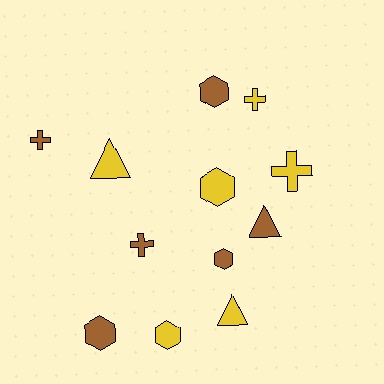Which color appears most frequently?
Brown, with 6 objects.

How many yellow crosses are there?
There are 2 yellow crosses.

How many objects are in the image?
There are 12 objects.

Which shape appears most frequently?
Hexagon, with 5 objects.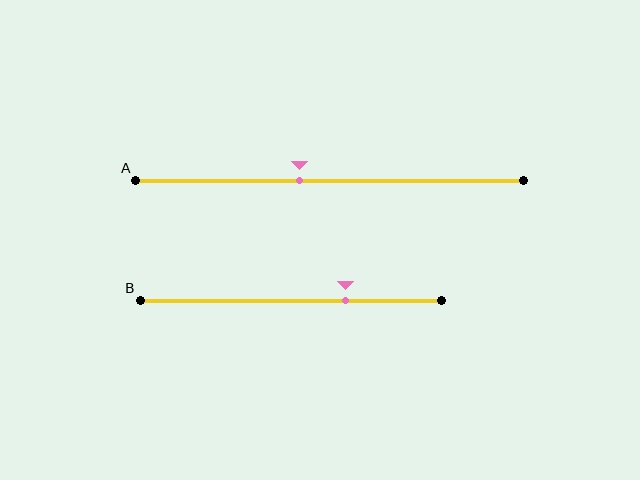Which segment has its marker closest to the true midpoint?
Segment A has its marker closest to the true midpoint.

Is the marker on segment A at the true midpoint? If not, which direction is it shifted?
No, the marker on segment A is shifted to the left by about 8% of the segment length.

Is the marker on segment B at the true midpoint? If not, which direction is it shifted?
No, the marker on segment B is shifted to the right by about 18% of the segment length.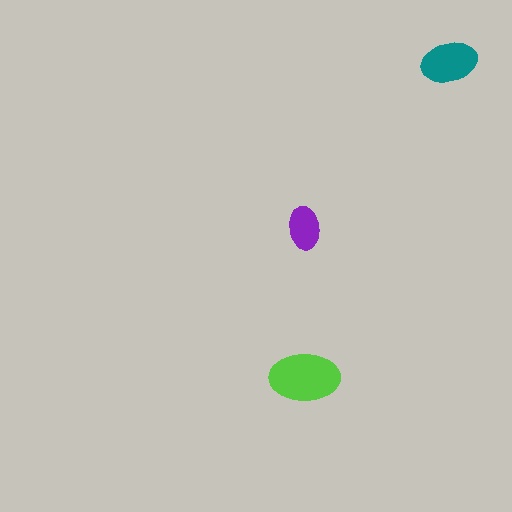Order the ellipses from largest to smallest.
the lime one, the teal one, the purple one.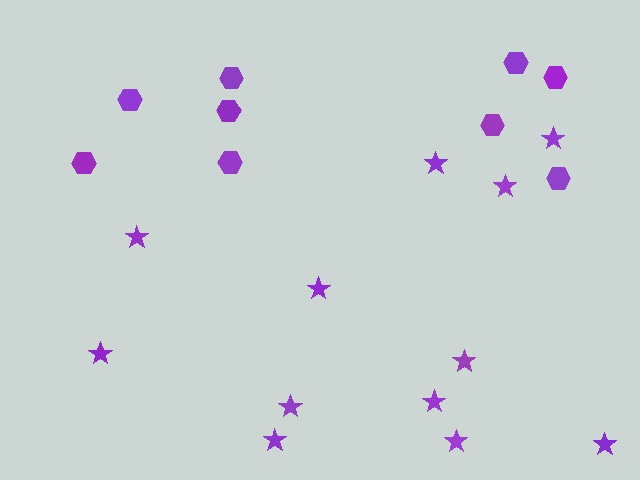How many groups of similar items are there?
There are 2 groups: one group of stars (12) and one group of hexagons (9).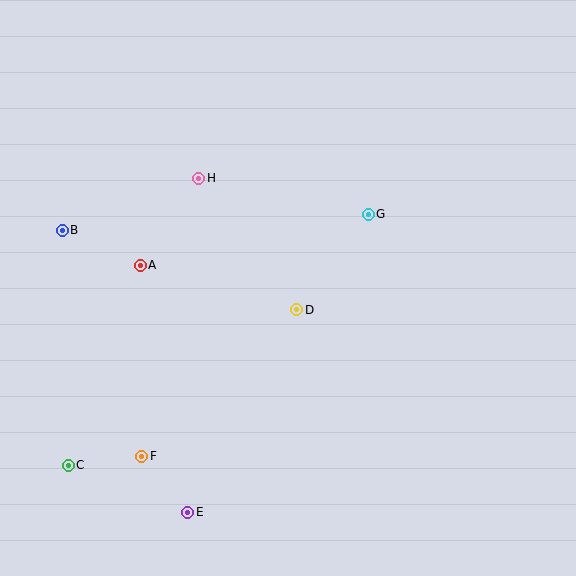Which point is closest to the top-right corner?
Point G is closest to the top-right corner.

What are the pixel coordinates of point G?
Point G is at (368, 214).